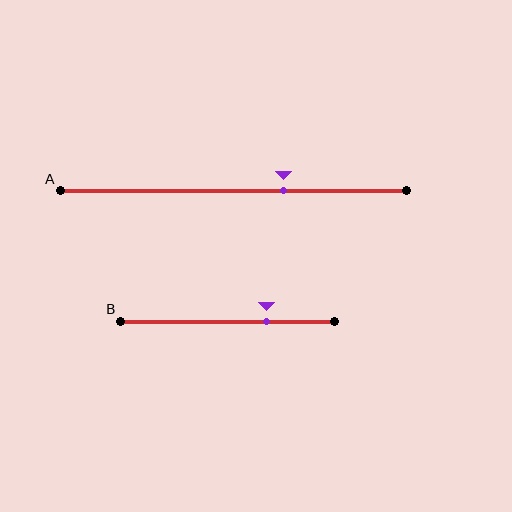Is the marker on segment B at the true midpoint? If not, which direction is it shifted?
No, the marker on segment B is shifted to the right by about 18% of the segment length.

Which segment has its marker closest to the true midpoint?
Segment A has its marker closest to the true midpoint.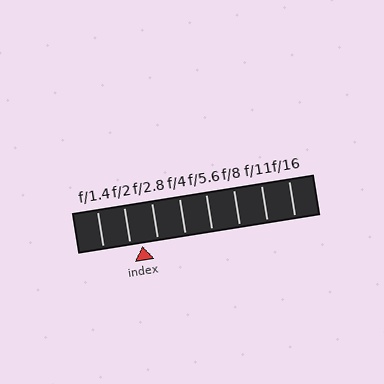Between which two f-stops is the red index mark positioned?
The index mark is between f/2 and f/2.8.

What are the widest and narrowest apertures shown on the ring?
The widest aperture shown is f/1.4 and the narrowest is f/16.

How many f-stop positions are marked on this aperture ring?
There are 8 f-stop positions marked.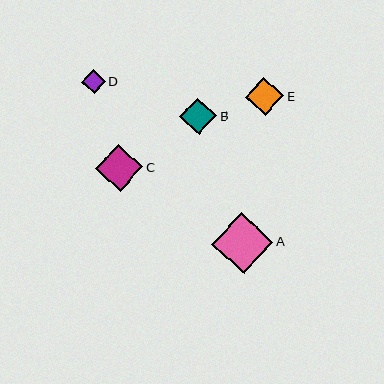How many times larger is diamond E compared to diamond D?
Diamond E is approximately 1.6 times the size of diamond D.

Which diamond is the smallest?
Diamond D is the smallest with a size of approximately 24 pixels.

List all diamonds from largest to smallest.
From largest to smallest: A, C, E, B, D.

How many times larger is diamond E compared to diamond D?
Diamond E is approximately 1.6 times the size of diamond D.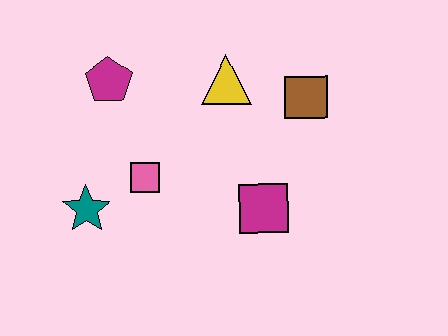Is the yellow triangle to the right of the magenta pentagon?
Yes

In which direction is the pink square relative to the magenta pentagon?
The pink square is below the magenta pentagon.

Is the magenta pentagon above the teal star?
Yes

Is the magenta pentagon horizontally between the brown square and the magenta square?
No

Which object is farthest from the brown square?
The teal star is farthest from the brown square.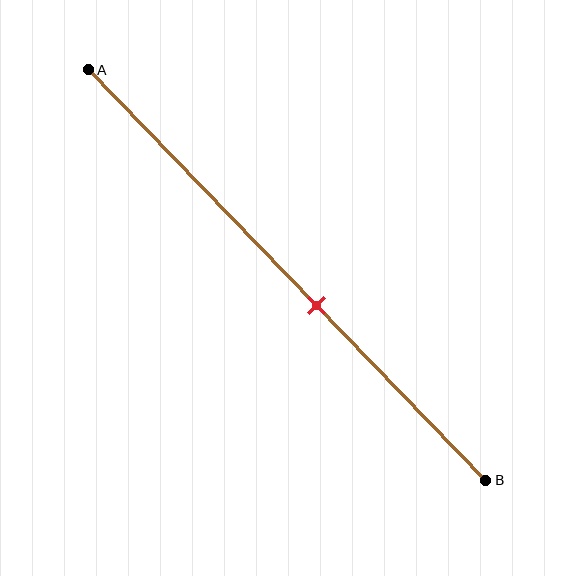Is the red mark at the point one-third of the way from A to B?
No, the mark is at about 55% from A, not at the 33% one-third point.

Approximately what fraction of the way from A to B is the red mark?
The red mark is approximately 55% of the way from A to B.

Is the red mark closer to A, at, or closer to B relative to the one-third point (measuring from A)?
The red mark is closer to point B than the one-third point of segment AB.